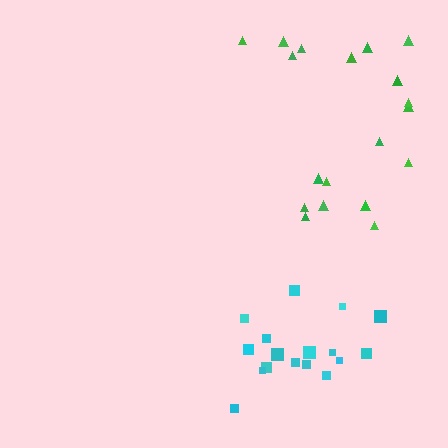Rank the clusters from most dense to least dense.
cyan, green.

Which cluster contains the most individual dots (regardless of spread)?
Green (19).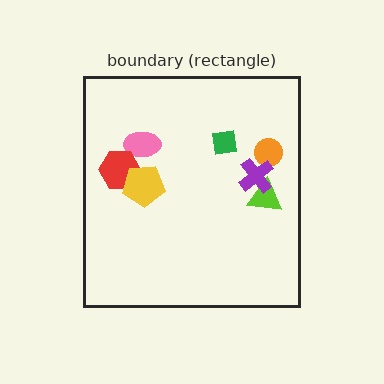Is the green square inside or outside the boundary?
Inside.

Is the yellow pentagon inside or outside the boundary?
Inside.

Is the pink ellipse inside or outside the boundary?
Inside.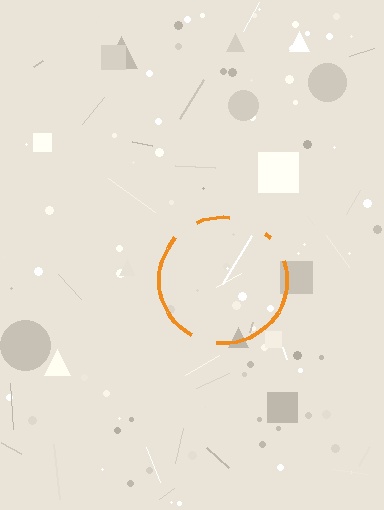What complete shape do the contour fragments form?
The contour fragments form a circle.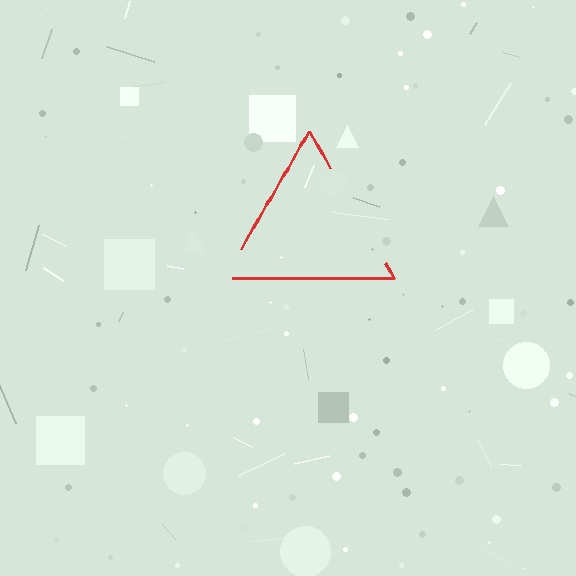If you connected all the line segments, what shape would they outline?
They would outline a triangle.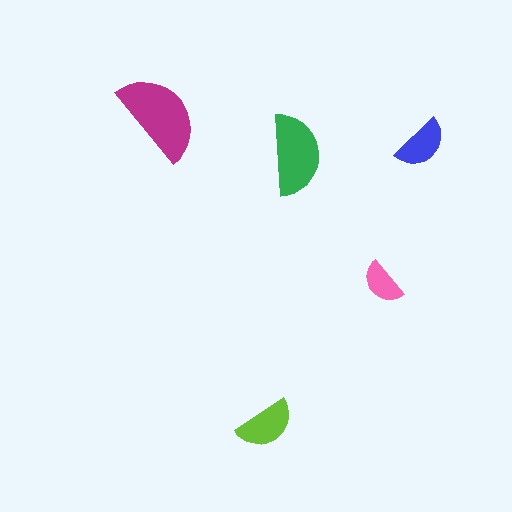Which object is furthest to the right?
The blue semicircle is rightmost.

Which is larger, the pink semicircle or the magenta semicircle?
The magenta one.